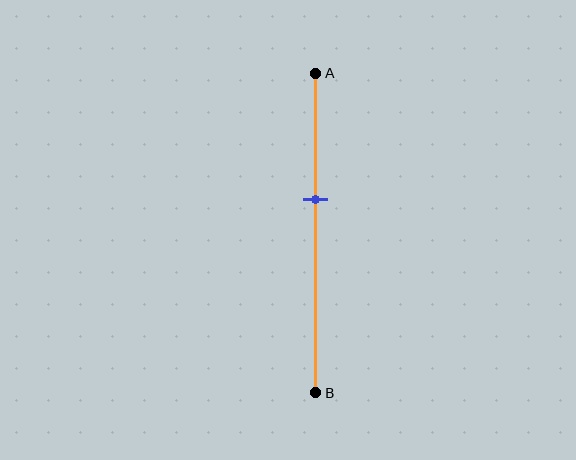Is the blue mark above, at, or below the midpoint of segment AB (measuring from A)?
The blue mark is above the midpoint of segment AB.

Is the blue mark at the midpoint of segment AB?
No, the mark is at about 40% from A, not at the 50% midpoint.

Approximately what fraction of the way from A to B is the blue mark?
The blue mark is approximately 40% of the way from A to B.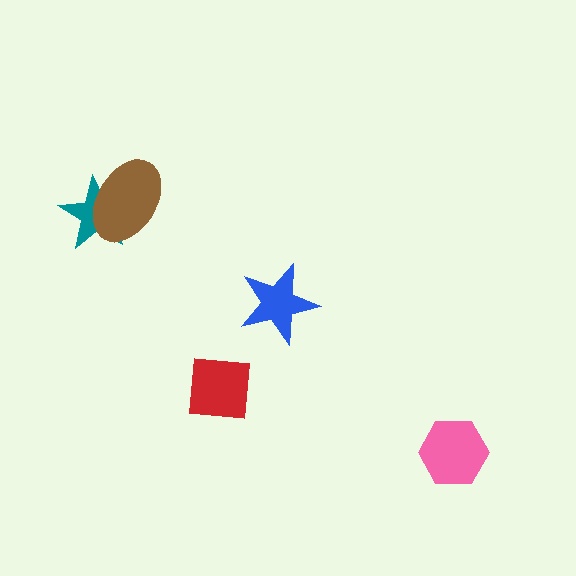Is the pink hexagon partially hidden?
No, no other shape covers it.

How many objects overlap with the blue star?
0 objects overlap with the blue star.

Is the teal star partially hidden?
Yes, it is partially covered by another shape.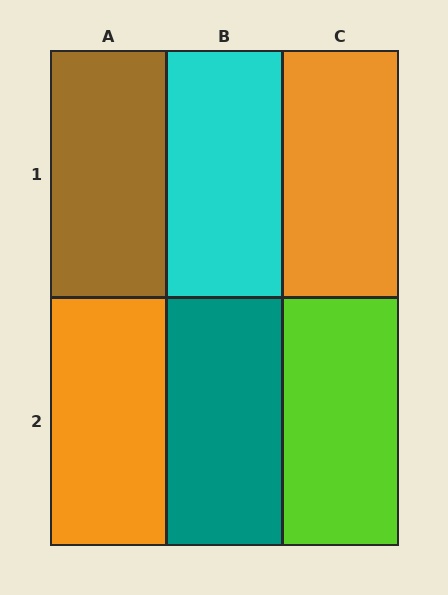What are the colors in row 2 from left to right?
Orange, teal, lime.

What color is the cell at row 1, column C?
Orange.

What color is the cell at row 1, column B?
Cyan.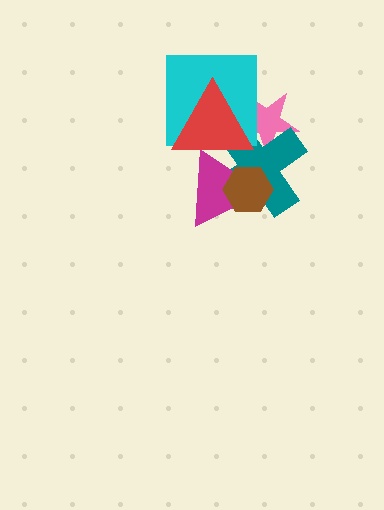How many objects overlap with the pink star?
3 objects overlap with the pink star.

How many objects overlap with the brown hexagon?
2 objects overlap with the brown hexagon.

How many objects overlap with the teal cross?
5 objects overlap with the teal cross.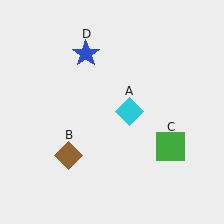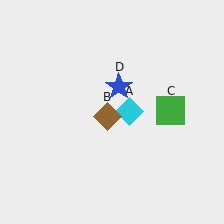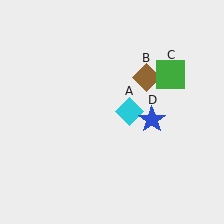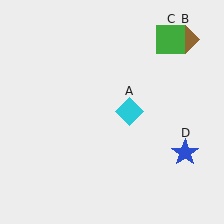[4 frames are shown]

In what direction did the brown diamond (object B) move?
The brown diamond (object B) moved up and to the right.